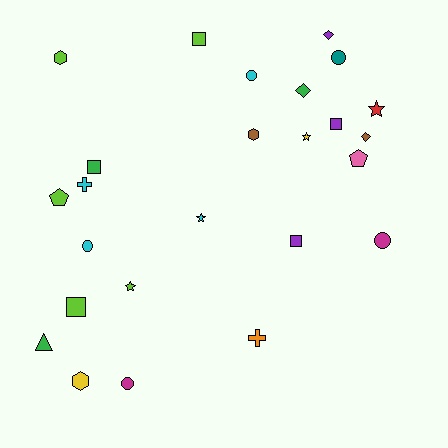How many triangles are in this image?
There is 1 triangle.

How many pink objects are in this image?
There is 1 pink object.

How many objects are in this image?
There are 25 objects.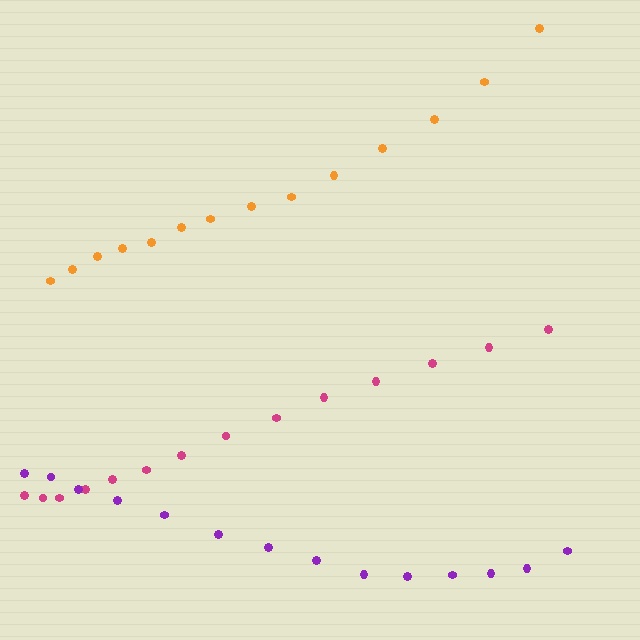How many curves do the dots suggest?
There are 3 distinct paths.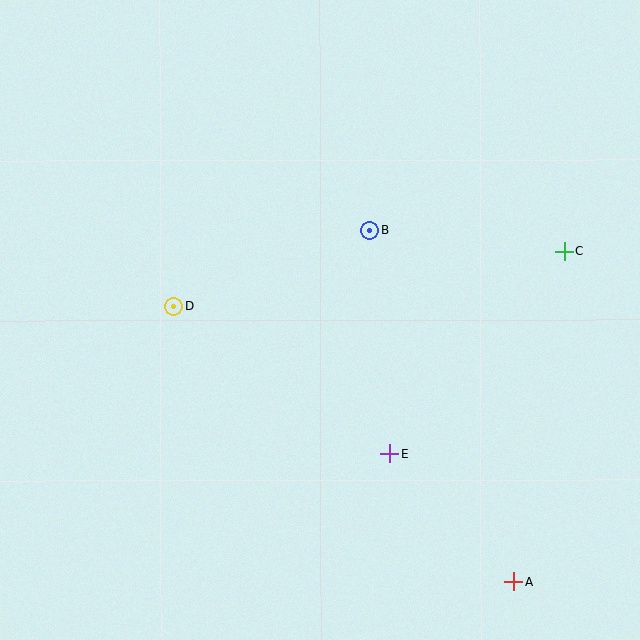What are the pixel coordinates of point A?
Point A is at (514, 581).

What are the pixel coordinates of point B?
Point B is at (370, 230).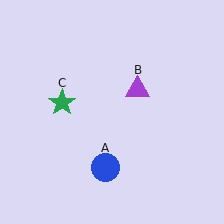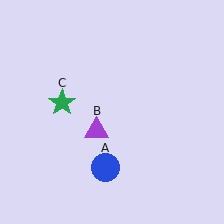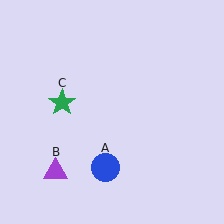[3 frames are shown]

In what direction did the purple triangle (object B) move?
The purple triangle (object B) moved down and to the left.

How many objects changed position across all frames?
1 object changed position: purple triangle (object B).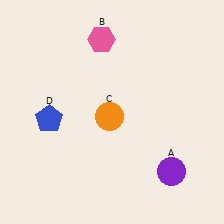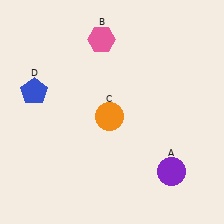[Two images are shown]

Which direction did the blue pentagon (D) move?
The blue pentagon (D) moved up.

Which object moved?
The blue pentagon (D) moved up.